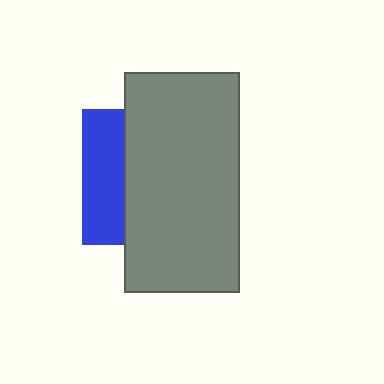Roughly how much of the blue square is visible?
A small part of it is visible (roughly 31%).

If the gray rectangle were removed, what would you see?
You would see the complete blue square.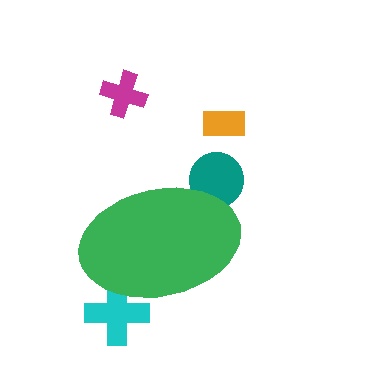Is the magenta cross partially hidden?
No, the magenta cross is fully visible.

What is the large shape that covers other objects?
A green ellipse.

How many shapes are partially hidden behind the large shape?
2 shapes are partially hidden.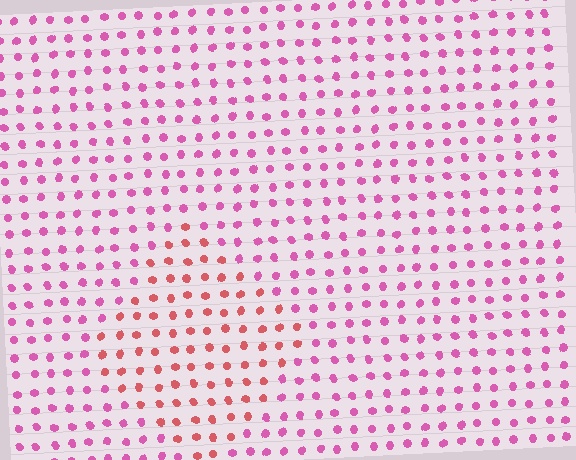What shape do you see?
I see a diamond.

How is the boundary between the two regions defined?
The boundary is defined purely by a slight shift in hue (about 37 degrees). Spacing, size, and orientation are identical on both sides.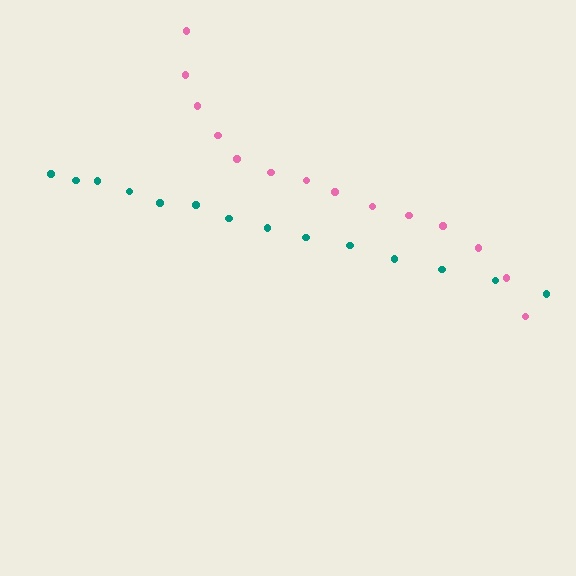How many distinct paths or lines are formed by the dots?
There are 2 distinct paths.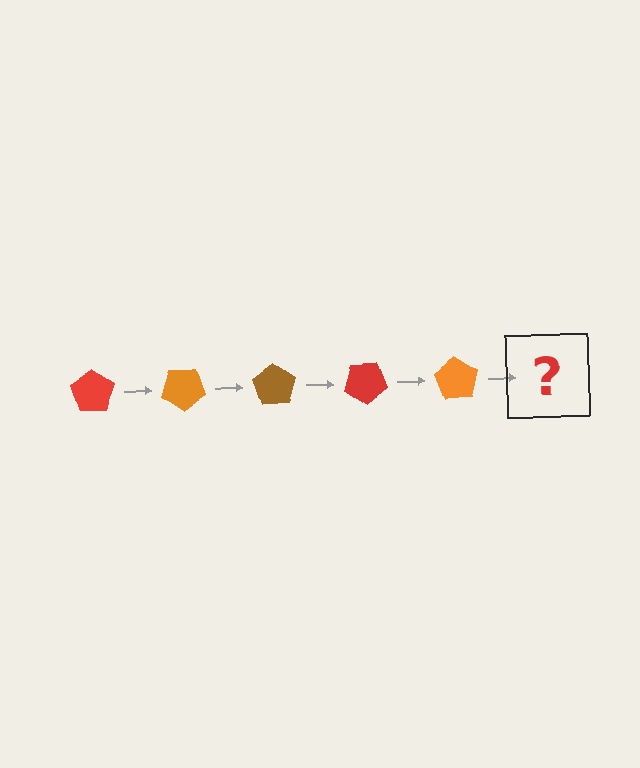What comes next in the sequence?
The next element should be a brown pentagon, rotated 175 degrees from the start.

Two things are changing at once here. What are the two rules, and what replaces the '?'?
The two rules are that it rotates 35 degrees each step and the color cycles through red, orange, and brown. The '?' should be a brown pentagon, rotated 175 degrees from the start.